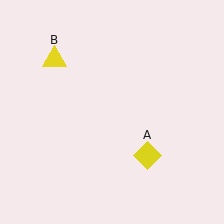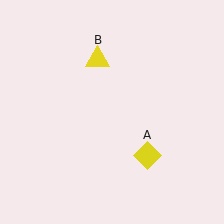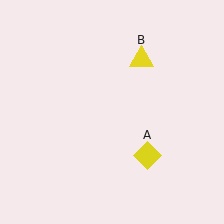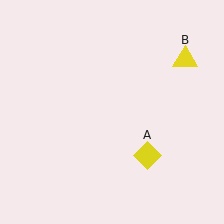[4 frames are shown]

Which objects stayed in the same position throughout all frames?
Yellow diamond (object A) remained stationary.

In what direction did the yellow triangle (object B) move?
The yellow triangle (object B) moved right.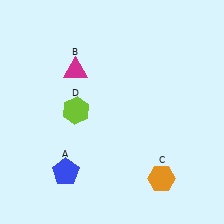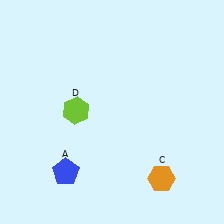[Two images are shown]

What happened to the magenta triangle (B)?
The magenta triangle (B) was removed in Image 2. It was in the top-left area of Image 1.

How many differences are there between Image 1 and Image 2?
There is 1 difference between the two images.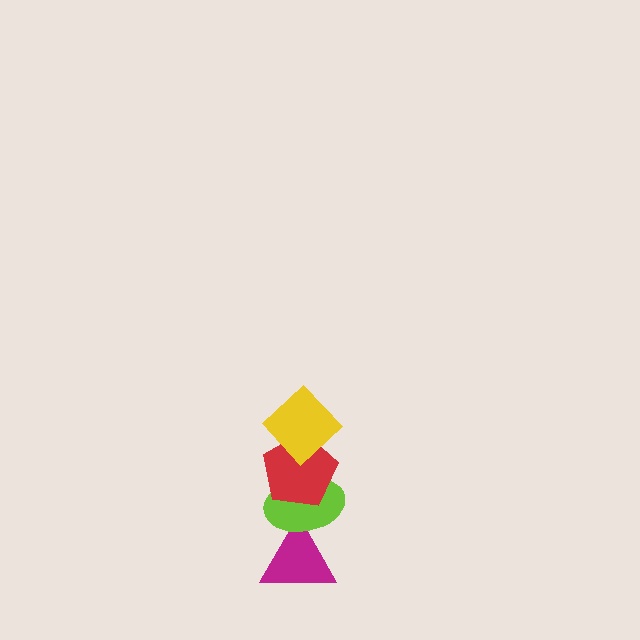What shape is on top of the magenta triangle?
The lime ellipse is on top of the magenta triangle.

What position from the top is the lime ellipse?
The lime ellipse is 3rd from the top.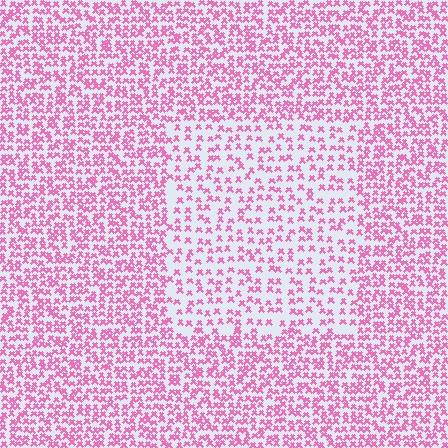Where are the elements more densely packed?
The elements are more densely packed outside the rectangle boundary.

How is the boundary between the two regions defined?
The boundary is defined by a change in element density (approximately 1.8x ratio). All elements are the same color, size, and shape.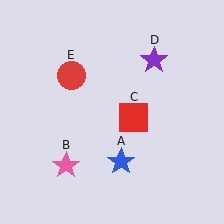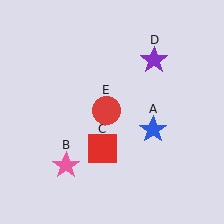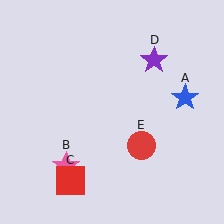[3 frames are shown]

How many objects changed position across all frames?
3 objects changed position: blue star (object A), red square (object C), red circle (object E).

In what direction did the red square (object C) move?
The red square (object C) moved down and to the left.